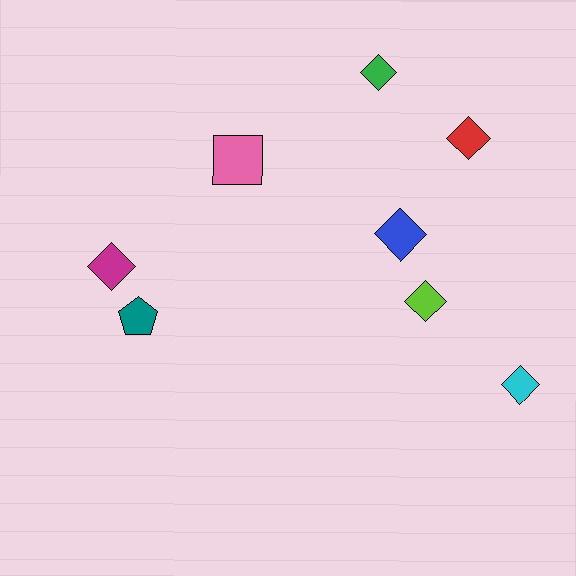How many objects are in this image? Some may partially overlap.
There are 8 objects.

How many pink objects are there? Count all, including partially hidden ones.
There is 1 pink object.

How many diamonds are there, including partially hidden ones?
There are 6 diamonds.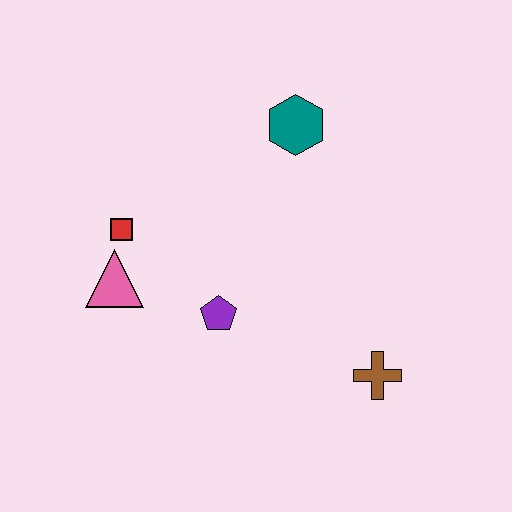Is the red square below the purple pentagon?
No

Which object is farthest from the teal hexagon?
The brown cross is farthest from the teal hexagon.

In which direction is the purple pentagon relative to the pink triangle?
The purple pentagon is to the right of the pink triangle.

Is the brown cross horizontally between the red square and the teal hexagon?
No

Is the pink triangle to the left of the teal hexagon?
Yes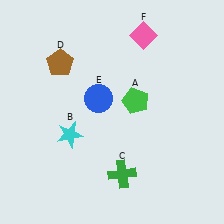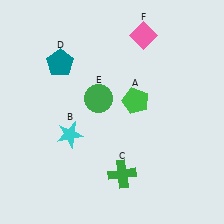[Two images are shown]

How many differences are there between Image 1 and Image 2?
There are 2 differences between the two images.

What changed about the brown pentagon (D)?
In Image 1, D is brown. In Image 2, it changed to teal.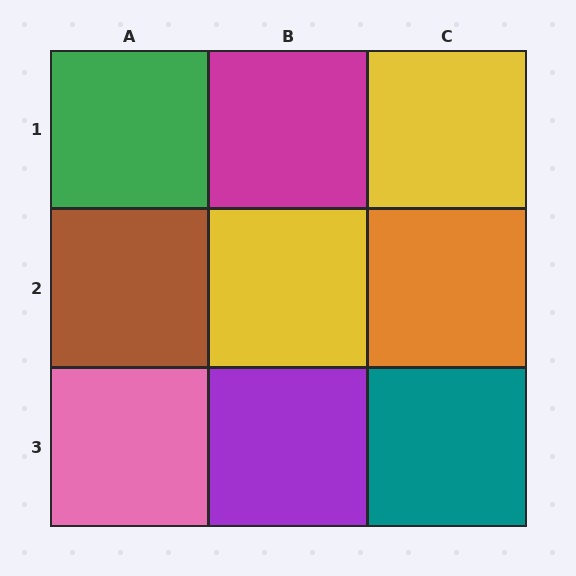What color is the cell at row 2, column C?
Orange.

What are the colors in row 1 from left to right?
Green, magenta, yellow.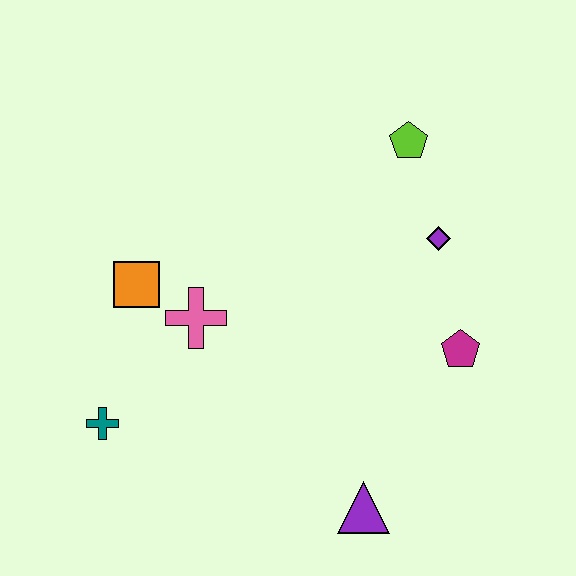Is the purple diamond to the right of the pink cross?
Yes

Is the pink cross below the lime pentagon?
Yes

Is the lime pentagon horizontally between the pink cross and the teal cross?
No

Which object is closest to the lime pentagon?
The purple diamond is closest to the lime pentagon.